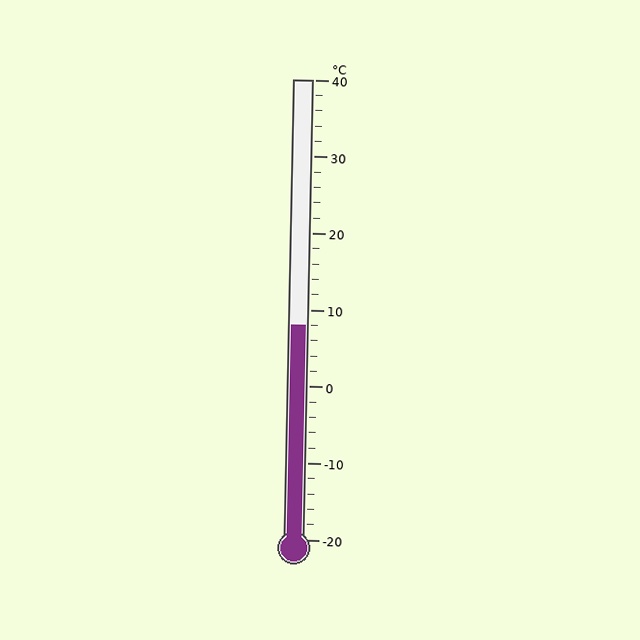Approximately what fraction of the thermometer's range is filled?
The thermometer is filled to approximately 45% of its range.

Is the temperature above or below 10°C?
The temperature is below 10°C.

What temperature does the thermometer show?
The thermometer shows approximately 8°C.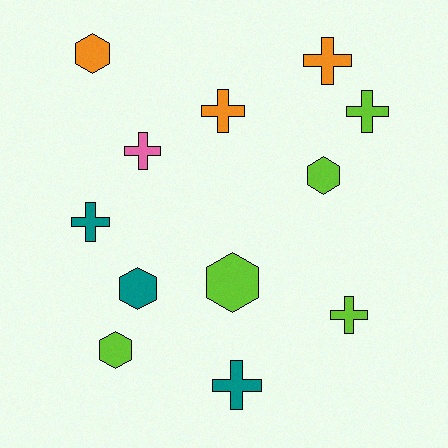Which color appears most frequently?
Lime, with 5 objects.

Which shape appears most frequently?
Cross, with 7 objects.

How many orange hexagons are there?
There is 1 orange hexagon.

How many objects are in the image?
There are 12 objects.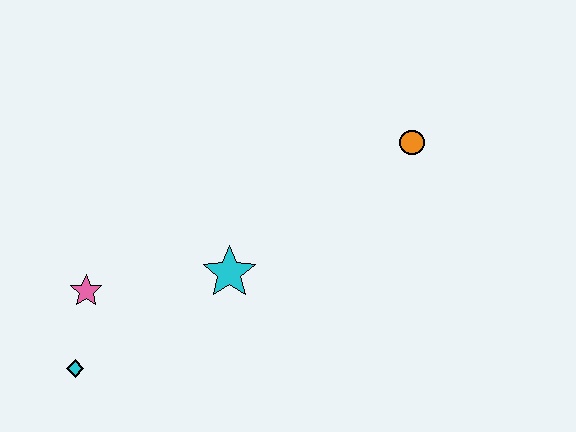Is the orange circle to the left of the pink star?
No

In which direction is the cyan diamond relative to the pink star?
The cyan diamond is below the pink star.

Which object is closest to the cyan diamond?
The pink star is closest to the cyan diamond.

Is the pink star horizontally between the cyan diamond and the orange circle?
Yes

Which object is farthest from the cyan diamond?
The orange circle is farthest from the cyan diamond.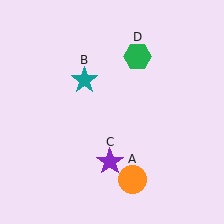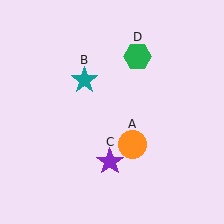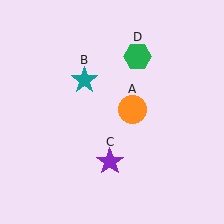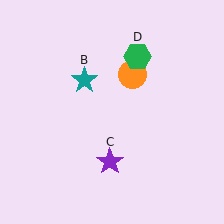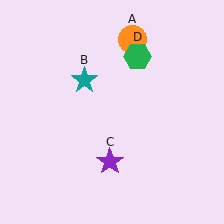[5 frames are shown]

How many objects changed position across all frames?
1 object changed position: orange circle (object A).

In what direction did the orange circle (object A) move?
The orange circle (object A) moved up.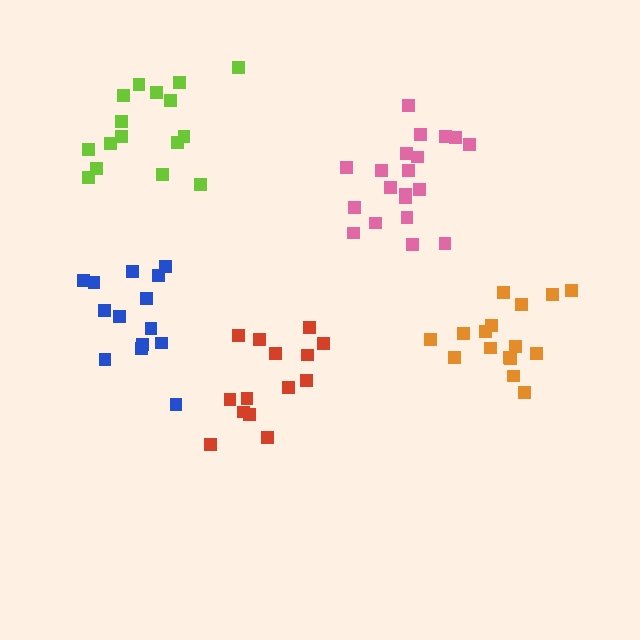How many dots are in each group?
Group 1: 14 dots, Group 2: 16 dots, Group 3: 20 dots, Group 4: 14 dots, Group 5: 16 dots (80 total).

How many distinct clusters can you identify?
There are 5 distinct clusters.